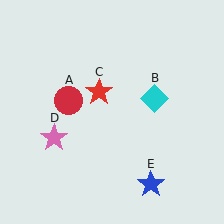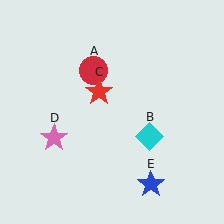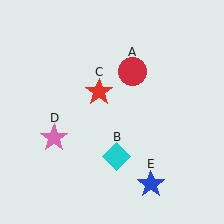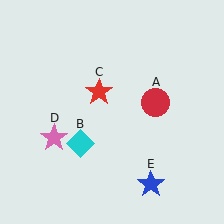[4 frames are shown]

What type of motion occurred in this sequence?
The red circle (object A), cyan diamond (object B) rotated clockwise around the center of the scene.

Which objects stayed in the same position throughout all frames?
Red star (object C) and pink star (object D) and blue star (object E) remained stationary.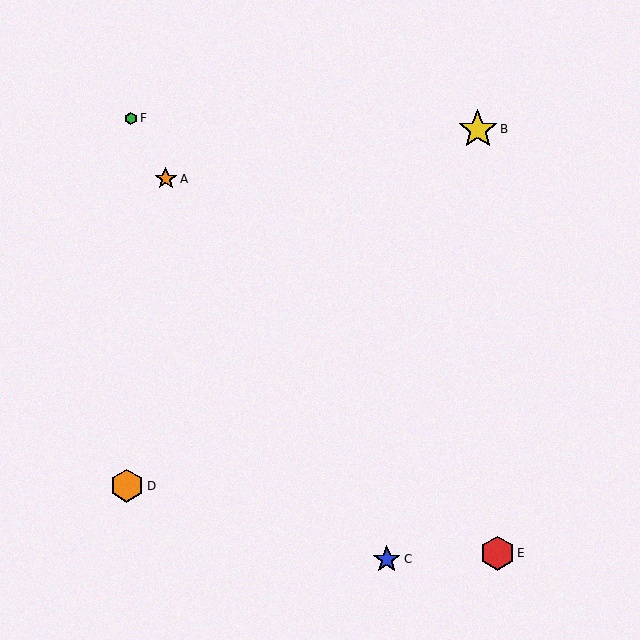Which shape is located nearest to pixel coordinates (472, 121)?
The yellow star (labeled B) at (478, 129) is nearest to that location.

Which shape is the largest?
The yellow star (labeled B) is the largest.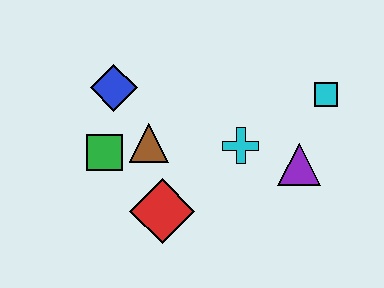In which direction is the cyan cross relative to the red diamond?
The cyan cross is to the right of the red diamond.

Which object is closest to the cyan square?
The purple triangle is closest to the cyan square.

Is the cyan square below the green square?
No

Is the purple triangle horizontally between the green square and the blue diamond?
No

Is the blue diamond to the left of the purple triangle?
Yes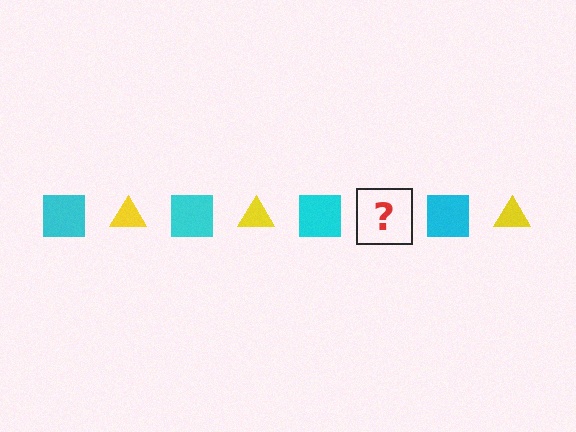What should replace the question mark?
The question mark should be replaced with a yellow triangle.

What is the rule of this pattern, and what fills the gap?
The rule is that the pattern alternates between cyan square and yellow triangle. The gap should be filled with a yellow triangle.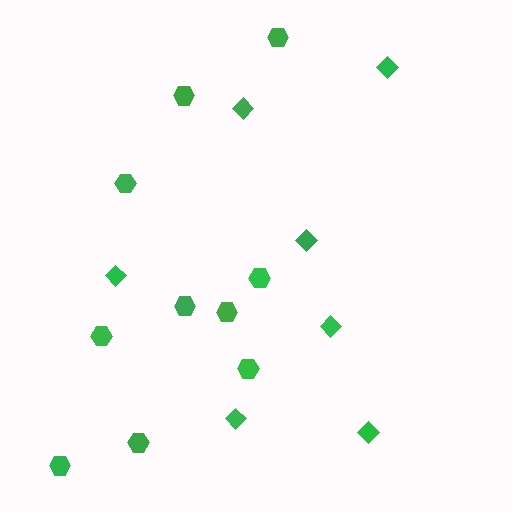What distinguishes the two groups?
There are 2 groups: one group of hexagons (10) and one group of diamonds (7).